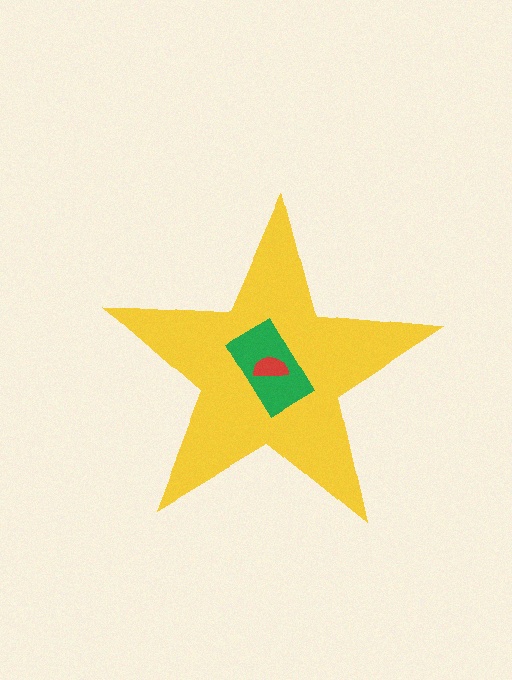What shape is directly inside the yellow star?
The green rectangle.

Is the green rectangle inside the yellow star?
Yes.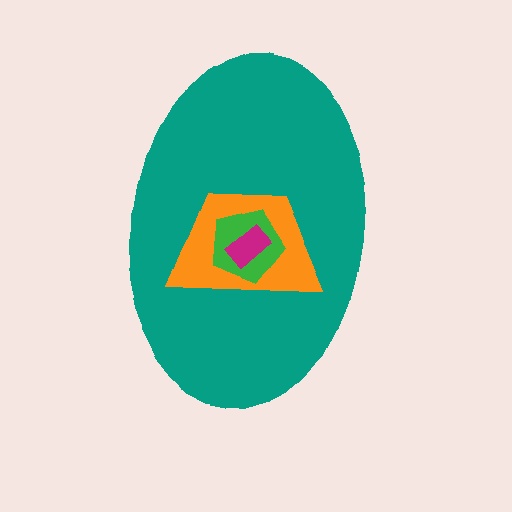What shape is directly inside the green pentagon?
The magenta rectangle.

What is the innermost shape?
The magenta rectangle.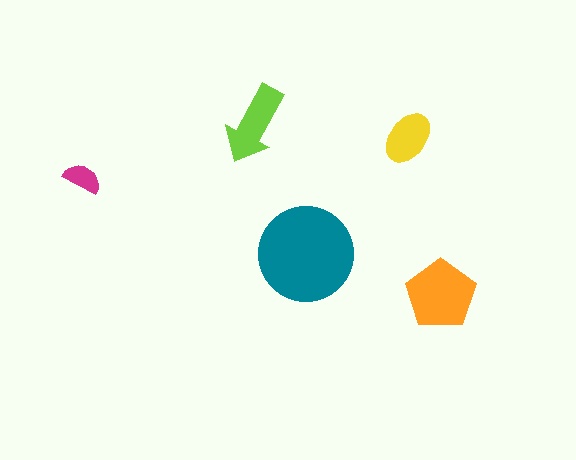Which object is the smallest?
The magenta semicircle.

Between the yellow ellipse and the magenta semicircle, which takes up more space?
The yellow ellipse.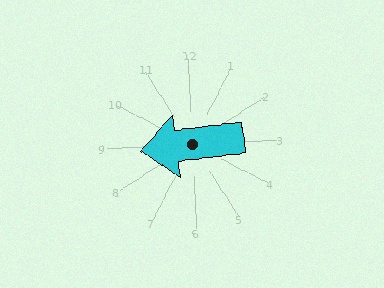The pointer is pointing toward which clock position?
Roughly 9 o'clock.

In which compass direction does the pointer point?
West.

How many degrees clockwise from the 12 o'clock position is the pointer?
Approximately 265 degrees.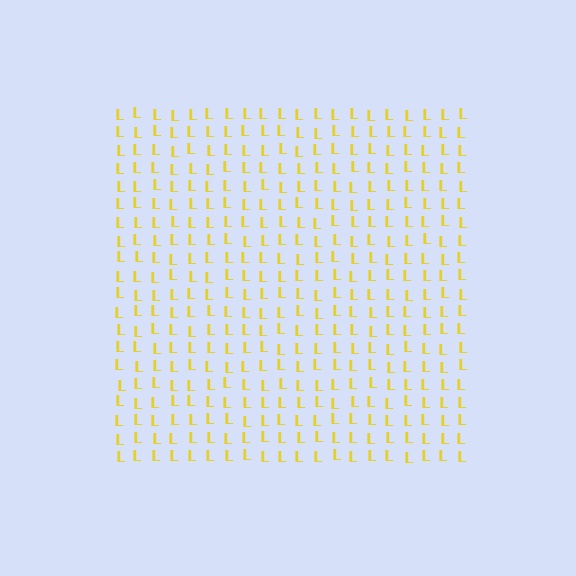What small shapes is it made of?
It is made of small letter L's.